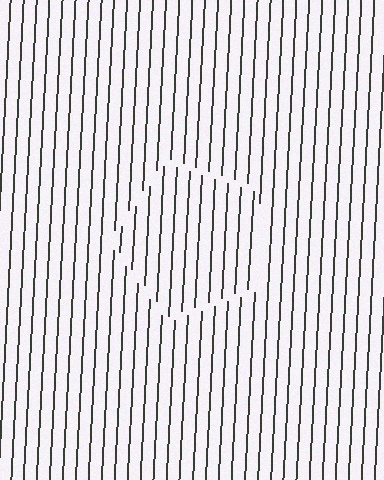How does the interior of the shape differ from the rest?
The interior of the shape contains the same grating, shifted by half a period — the contour is defined by the phase discontinuity where line-ends from the inner and outer gratings abut.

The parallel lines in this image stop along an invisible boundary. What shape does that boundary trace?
An illusory pentagon. The interior of the shape contains the same grating, shifted by half a period — the contour is defined by the phase discontinuity where line-ends from the inner and outer gratings abut.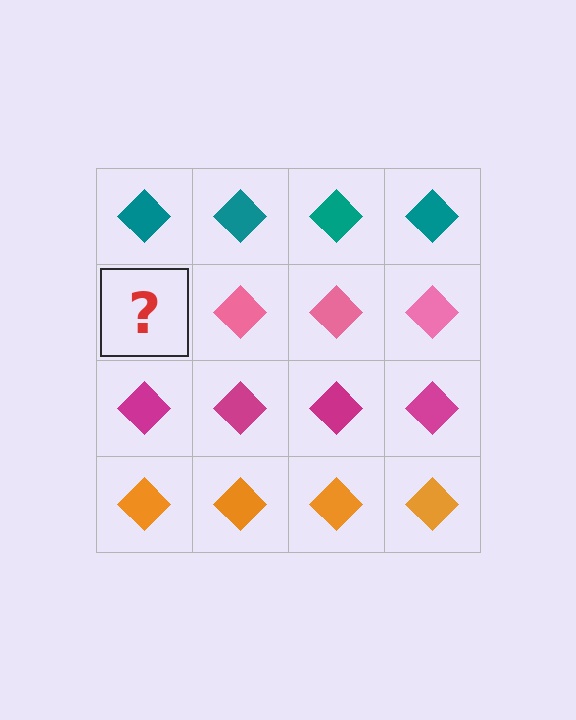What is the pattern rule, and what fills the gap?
The rule is that each row has a consistent color. The gap should be filled with a pink diamond.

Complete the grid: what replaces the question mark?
The question mark should be replaced with a pink diamond.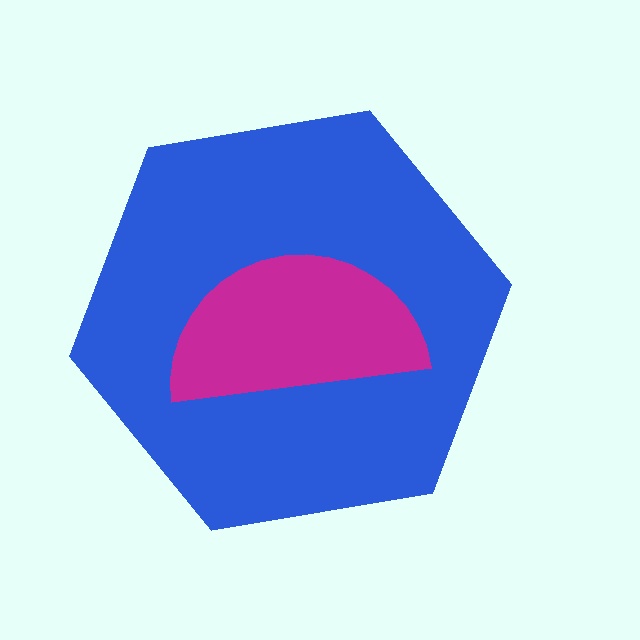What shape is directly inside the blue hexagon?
The magenta semicircle.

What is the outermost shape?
The blue hexagon.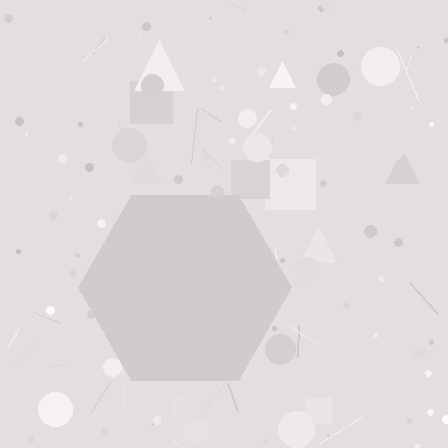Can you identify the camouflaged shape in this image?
The camouflaged shape is a hexagon.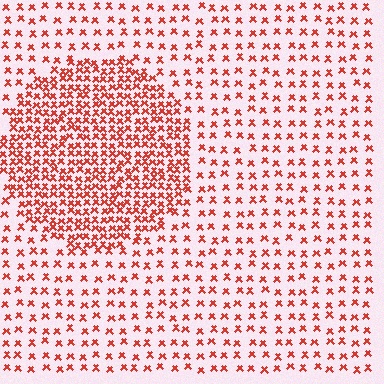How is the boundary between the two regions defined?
The boundary is defined by a change in element density (approximately 2.4x ratio). All elements are the same color, size, and shape.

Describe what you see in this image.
The image contains small red elements arranged at two different densities. A circle-shaped region is visible where the elements are more densely packed than the surrounding area.